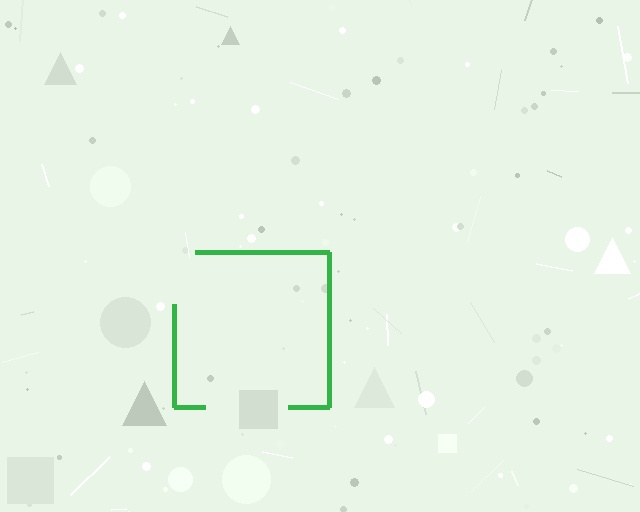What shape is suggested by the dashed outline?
The dashed outline suggests a square.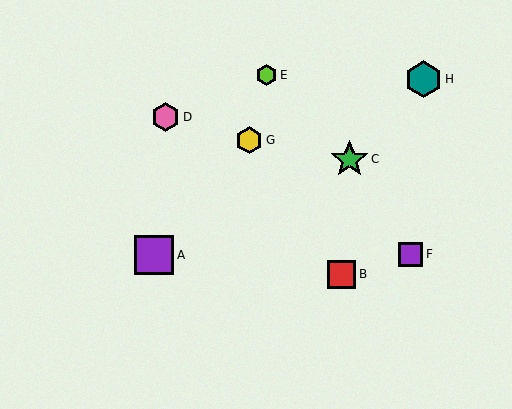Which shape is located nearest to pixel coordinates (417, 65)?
The teal hexagon (labeled H) at (423, 79) is nearest to that location.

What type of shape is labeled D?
Shape D is a pink hexagon.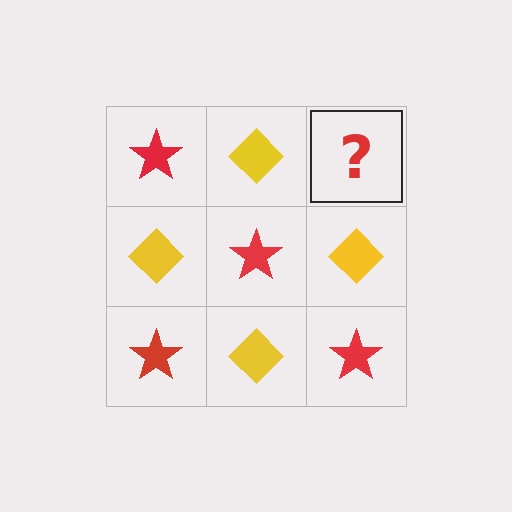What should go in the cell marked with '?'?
The missing cell should contain a red star.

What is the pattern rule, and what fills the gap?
The rule is that it alternates red star and yellow diamond in a checkerboard pattern. The gap should be filled with a red star.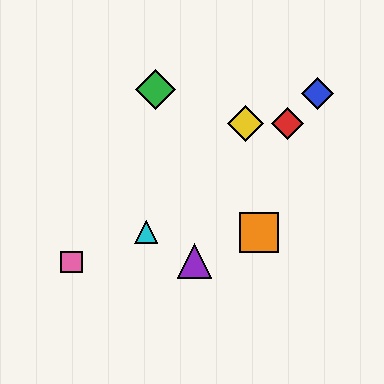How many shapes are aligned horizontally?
2 shapes (the red diamond, the yellow diamond) are aligned horizontally.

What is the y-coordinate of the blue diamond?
The blue diamond is at y≈93.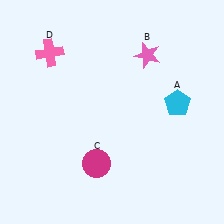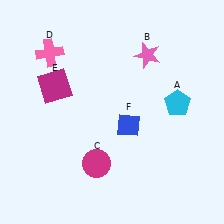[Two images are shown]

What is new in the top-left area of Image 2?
A magenta square (E) was added in the top-left area of Image 2.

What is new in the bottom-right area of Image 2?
A blue diamond (F) was added in the bottom-right area of Image 2.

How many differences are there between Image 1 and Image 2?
There are 2 differences between the two images.